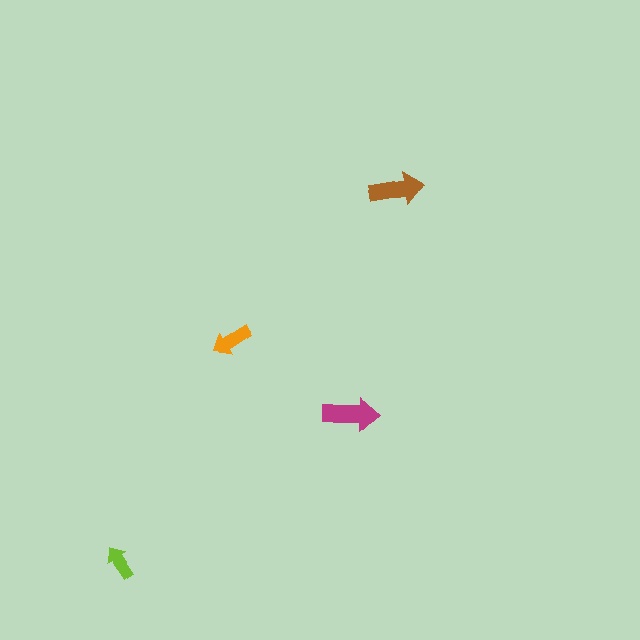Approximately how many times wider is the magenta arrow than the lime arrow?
About 1.5 times wider.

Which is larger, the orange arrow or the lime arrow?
The orange one.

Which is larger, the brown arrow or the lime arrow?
The brown one.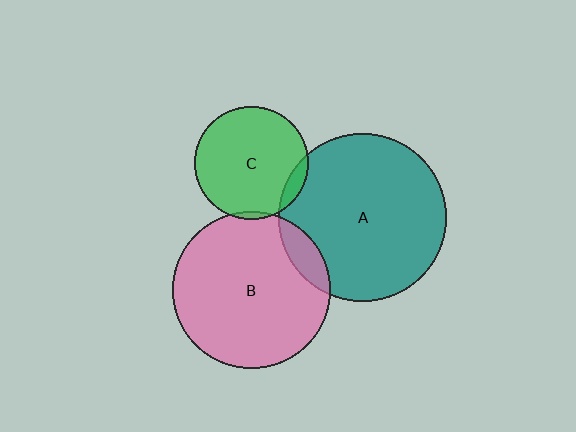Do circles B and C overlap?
Yes.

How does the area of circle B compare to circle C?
Approximately 1.9 times.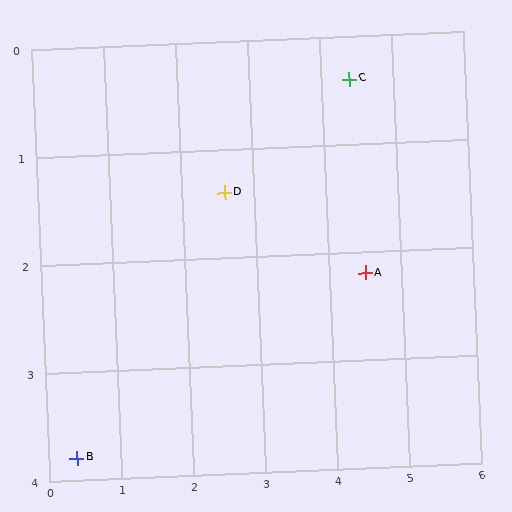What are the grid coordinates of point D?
Point D is at approximately (2.6, 1.4).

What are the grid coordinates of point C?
Point C is at approximately (4.4, 0.4).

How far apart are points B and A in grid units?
Points B and A are about 4.4 grid units apart.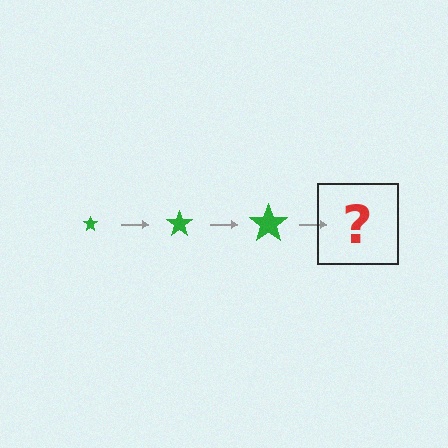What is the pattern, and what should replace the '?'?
The pattern is that the star gets progressively larger each step. The '?' should be a green star, larger than the previous one.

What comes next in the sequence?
The next element should be a green star, larger than the previous one.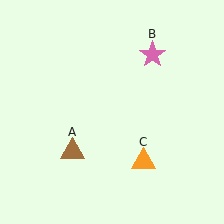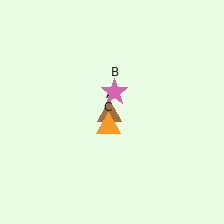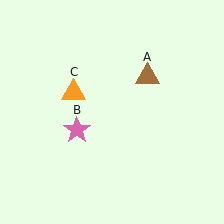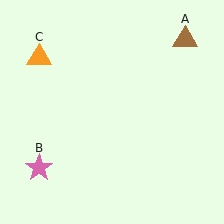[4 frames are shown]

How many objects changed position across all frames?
3 objects changed position: brown triangle (object A), pink star (object B), orange triangle (object C).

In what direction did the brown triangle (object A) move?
The brown triangle (object A) moved up and to the right.